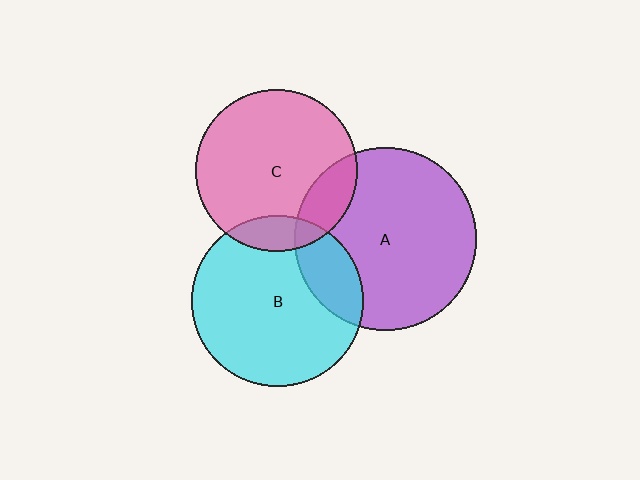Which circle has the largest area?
Circle A (purple).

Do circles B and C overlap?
Yes.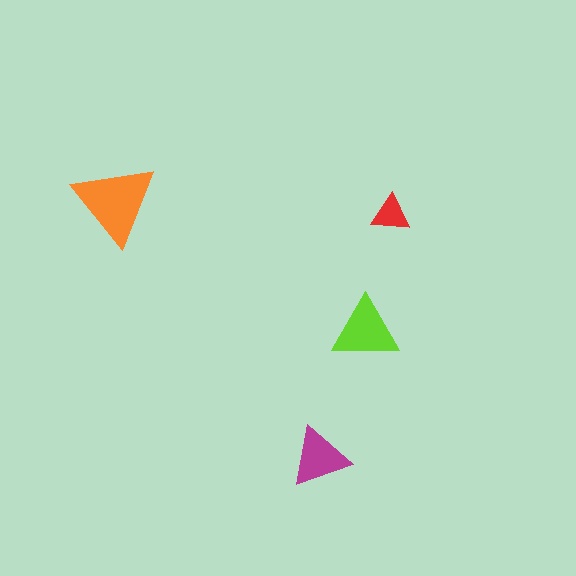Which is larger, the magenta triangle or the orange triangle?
The orange one.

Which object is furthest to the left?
The orange triangle is leftmost.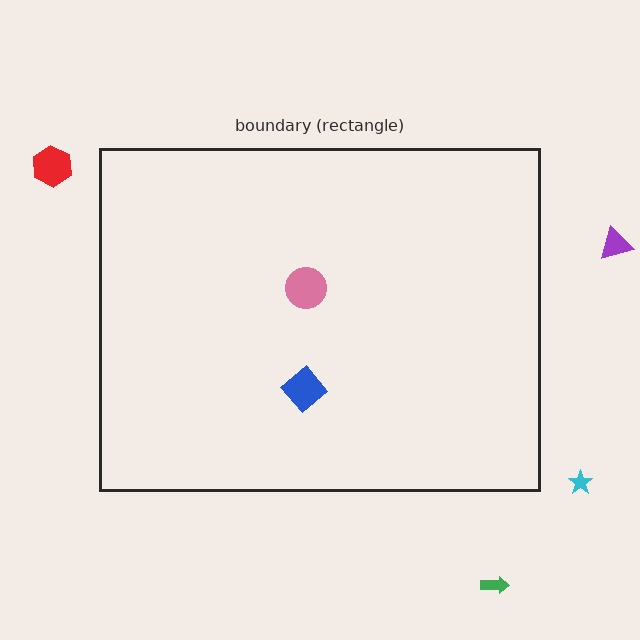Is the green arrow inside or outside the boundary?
Outside.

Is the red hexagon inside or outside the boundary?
Outside.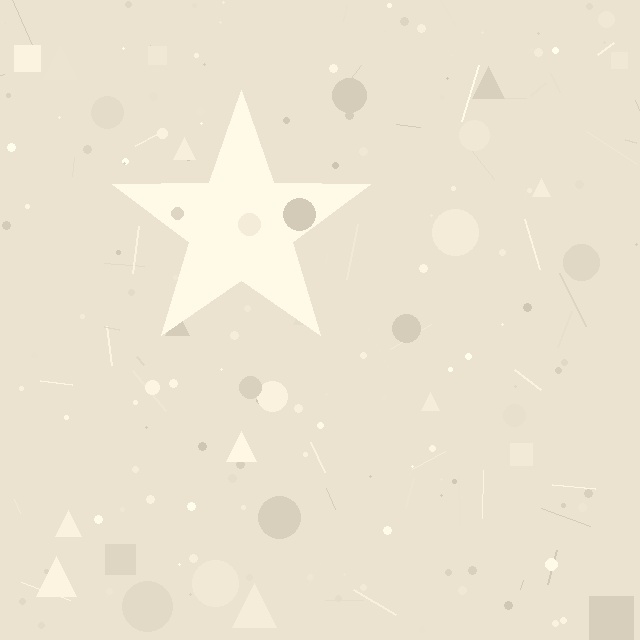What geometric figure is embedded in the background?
A star is embedded in the background.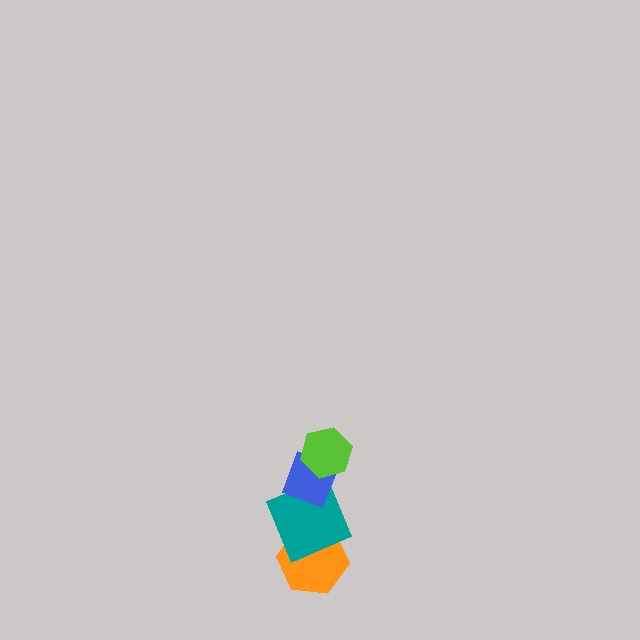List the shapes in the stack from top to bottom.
From top to bottom: the lime hexagon, the blue diamond, the teal square, the orange hexagon.